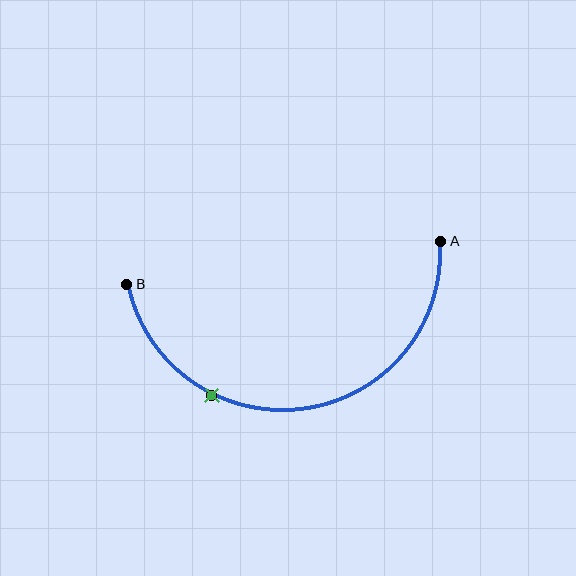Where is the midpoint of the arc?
The arc midpoint is the point on the curve farthest from the straight line joining A and B. It sits below that line.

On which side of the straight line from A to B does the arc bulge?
The arc bulges below the straight line connecting A and B.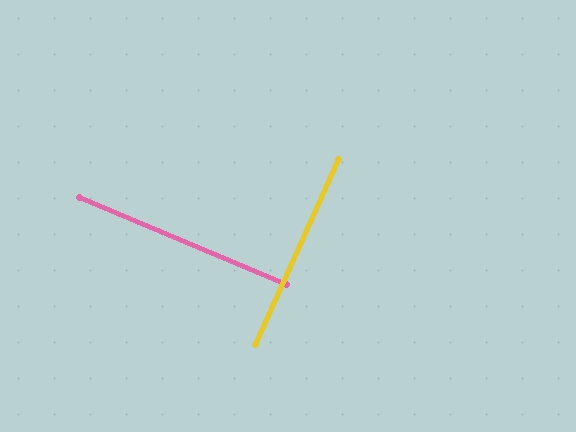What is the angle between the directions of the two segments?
Approximately 89 degrees.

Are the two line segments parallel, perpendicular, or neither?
Perpendicular — they meet at approximately 89°.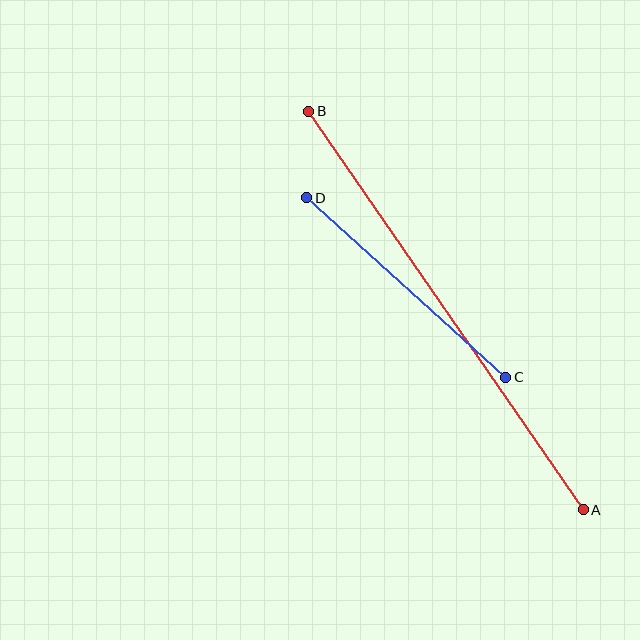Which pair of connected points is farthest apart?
Points A and B are farthest apart.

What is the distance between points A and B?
The distance is approximately 484 pixels.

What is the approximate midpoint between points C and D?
The midpoint is at approximately (406, 288) pixels.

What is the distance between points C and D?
The distance is approximately 268 pixels.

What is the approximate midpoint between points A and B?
The midpoint is at approximately (446, 311) pixels.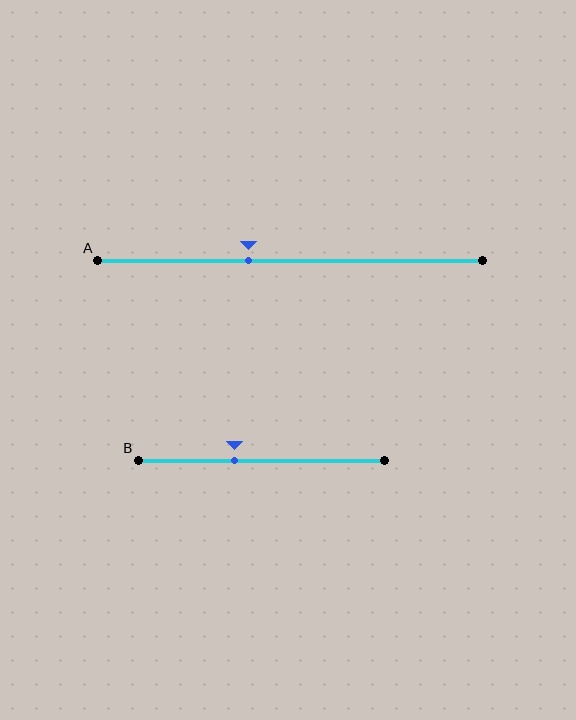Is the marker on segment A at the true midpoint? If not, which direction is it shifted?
No, the marker on segment A is shifted to the left by about 11% of the segment length.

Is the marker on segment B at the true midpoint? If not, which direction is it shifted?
No, the marker on segment B is shifted to the left by about 11% of the segment length.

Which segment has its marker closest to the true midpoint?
Segment A has its marker closest to the true midpoint.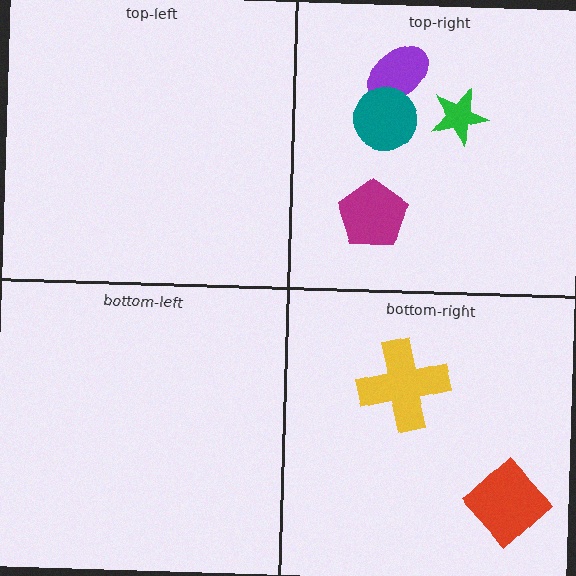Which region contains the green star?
The top-right region.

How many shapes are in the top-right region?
4.